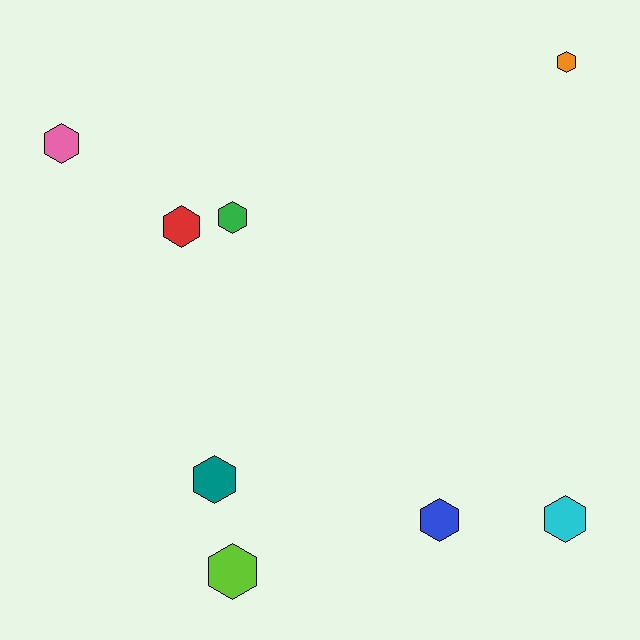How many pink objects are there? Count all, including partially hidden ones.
There is 1 pink object.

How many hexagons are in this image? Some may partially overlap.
There are 8 hexagons.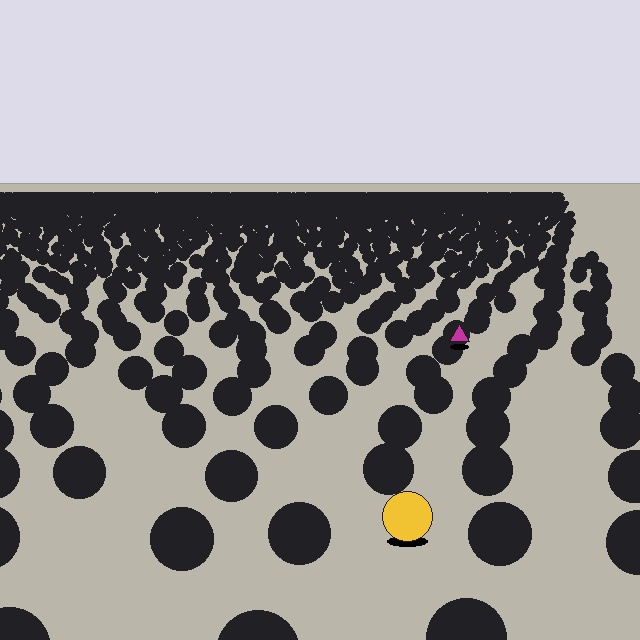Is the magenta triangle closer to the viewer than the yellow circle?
No. The yellow circle is closer — you can tell from the texture gradient: the ground texture is coarser near it.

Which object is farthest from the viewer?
The magenta triangle is farthest from the viewer. It appears smaller and the ground texture around it is denser.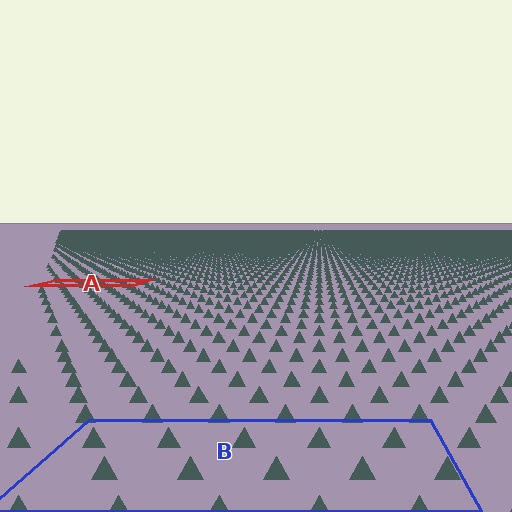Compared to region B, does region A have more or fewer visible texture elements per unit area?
Region A has more texture elements per unit area — they are packed more densely because it is farther away.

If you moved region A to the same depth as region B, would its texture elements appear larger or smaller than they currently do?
They would appear larger. At a closer depth, the same texture elements are projected at a bigger on-screen size.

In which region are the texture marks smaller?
The texture marks are smaller in region A, because it is farther away.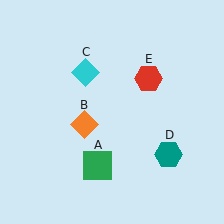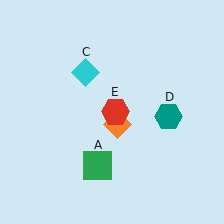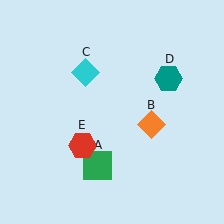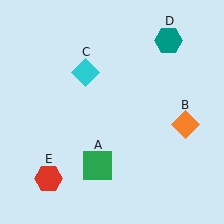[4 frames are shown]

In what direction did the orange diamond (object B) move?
The orange diamond (object B) moved right.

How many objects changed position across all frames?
3 objects changed position: orange diamond (object B), teal hexagon (object D), red hexagon (object E).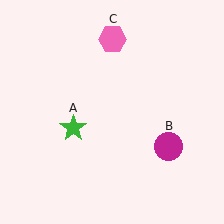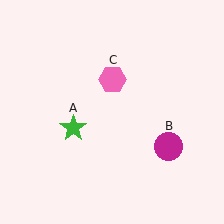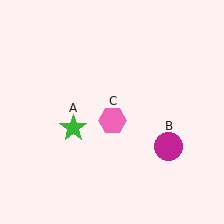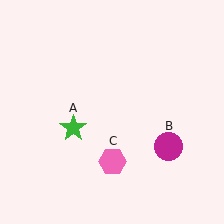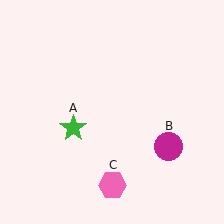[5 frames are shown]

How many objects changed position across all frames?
1 object changed position: pink hexagon (object C).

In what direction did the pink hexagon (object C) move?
The pink hexagon (object C) moved down.